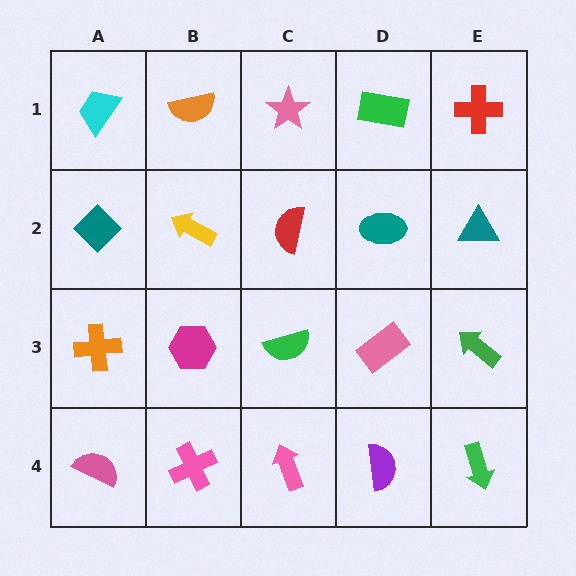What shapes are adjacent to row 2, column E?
A red cross (row 1, column E), a green arrow (row 3, column E), a teal ellipse (row 2, column D).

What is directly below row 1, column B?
A yellow arrow.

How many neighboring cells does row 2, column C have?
4.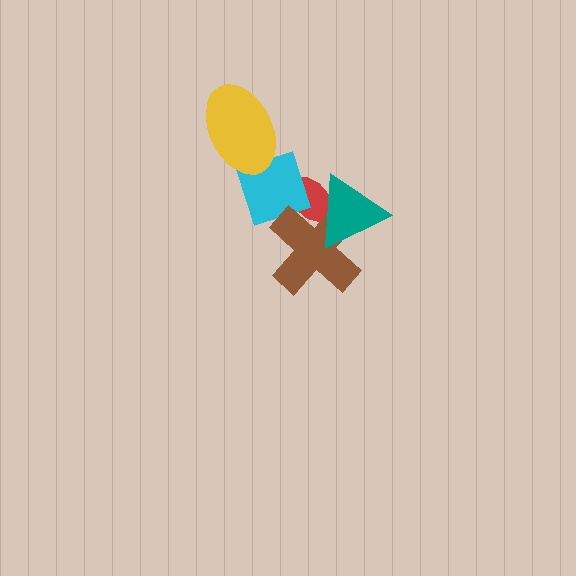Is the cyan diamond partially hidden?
Yes, it is partially covered by another shape.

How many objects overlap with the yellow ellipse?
1 object overlaps with the yellow ellipse.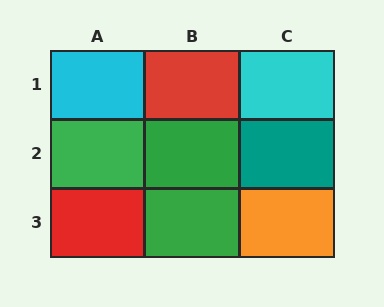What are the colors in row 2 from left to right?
Green, green, teal.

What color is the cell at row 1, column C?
Cyan.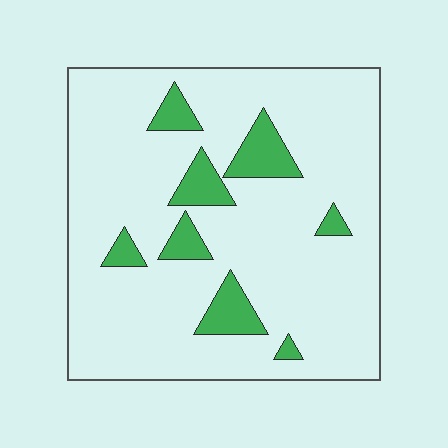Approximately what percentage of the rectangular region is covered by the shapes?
Approximately 15%.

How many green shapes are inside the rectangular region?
8.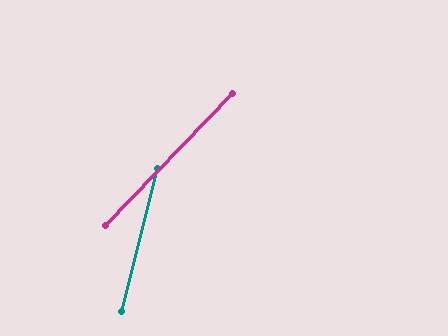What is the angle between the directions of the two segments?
Approximately 30 degrees.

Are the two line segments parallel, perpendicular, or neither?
Neither parallel nor perpendicular — they differ by about 30°.